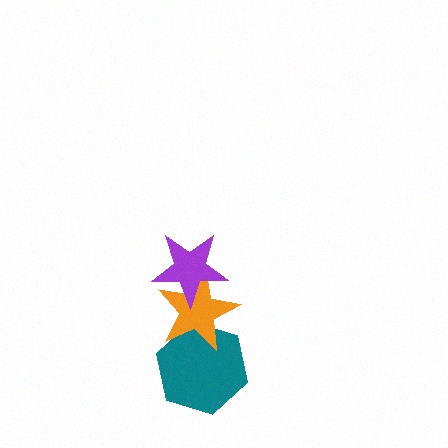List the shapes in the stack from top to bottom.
From top to bottom: the purple star, the orange star, the teal hexagon.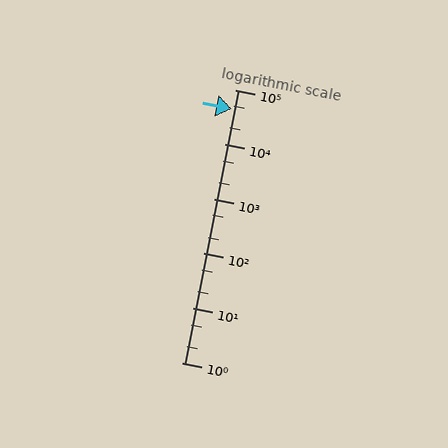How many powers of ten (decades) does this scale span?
The scale spans 5 decades, from 1 to 100000.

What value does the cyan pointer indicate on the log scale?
The pointer indicates approximately 44000.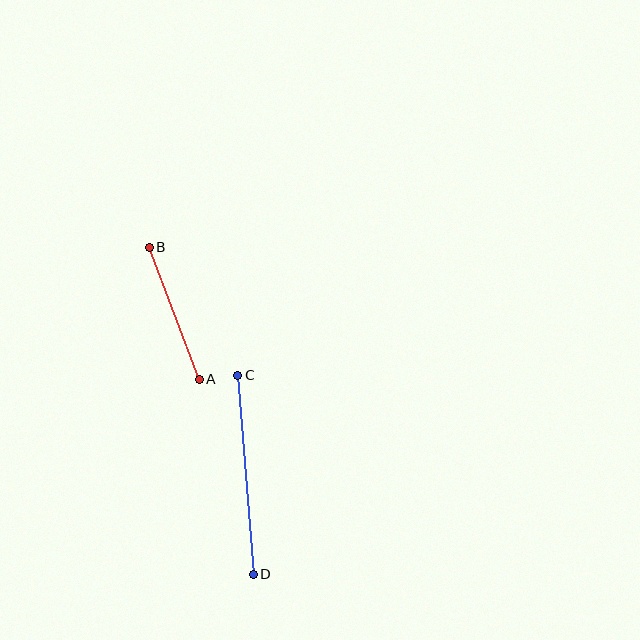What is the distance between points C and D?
The distance is approximately 200 pixels.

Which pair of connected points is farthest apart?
Points C and D are farthest apart.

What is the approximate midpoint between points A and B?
The midpoint is at approximately (174, 313) pixels.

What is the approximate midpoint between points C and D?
The midpoint is at approximately (245, 475) pixels.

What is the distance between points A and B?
The distance is approximately 141 pixels.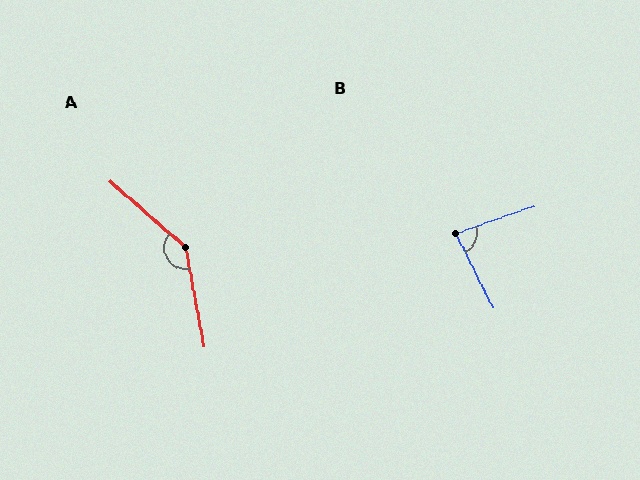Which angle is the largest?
A, at approximately 142 degrees.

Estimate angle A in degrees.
Approximately 142 degrees.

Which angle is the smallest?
B, at approximately 83 degrees.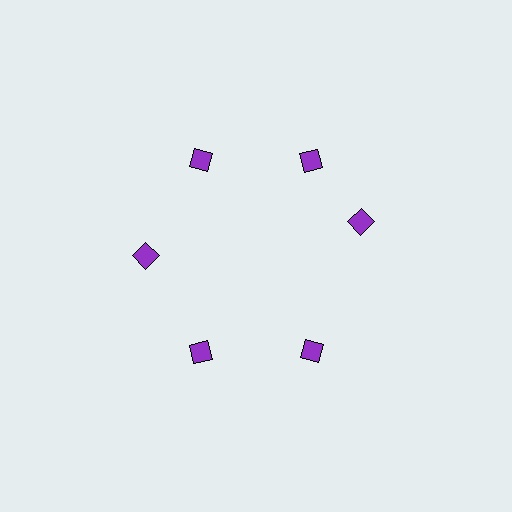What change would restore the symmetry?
The symmetry would be restored by rotating it back into even spacing with its neighbors so that all 6 diamonds sit at equal angles and equal distance from the center.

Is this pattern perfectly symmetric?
No. The 6 purple diamonds are arranged in a ring, but one element near the 3 o'clock position is rotated out of alignment along the ring, breaking the 6-fold rotational symmetry.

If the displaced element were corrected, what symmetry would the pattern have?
It would have 6-fold rotational symmetry — the pattern would map onto itself every 60 degrees.